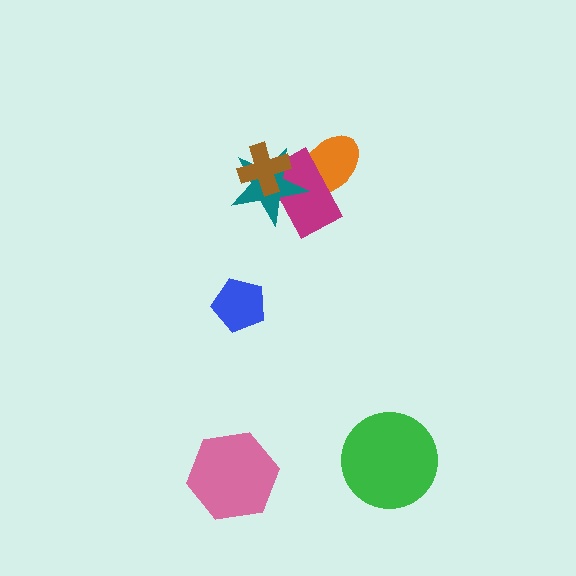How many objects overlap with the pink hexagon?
0 objects overlap with the pink hexagon.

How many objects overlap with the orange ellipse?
2 objects overlap with the orange ellipse.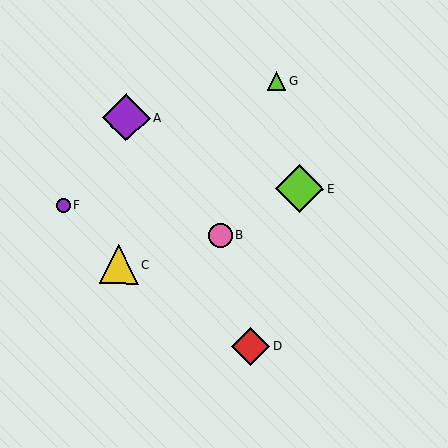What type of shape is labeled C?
Shape C is a yellow triangle.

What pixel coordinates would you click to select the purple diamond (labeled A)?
Click at (126, 118) to select the purple diamond A.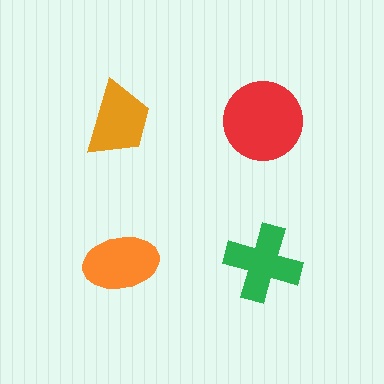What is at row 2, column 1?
An orange ellipse.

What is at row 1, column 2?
A red circle.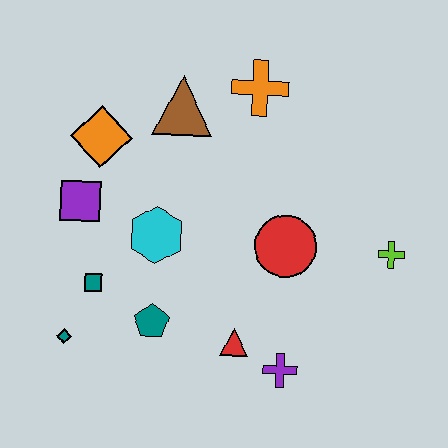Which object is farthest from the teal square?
The lime cross is farthest from the teal square.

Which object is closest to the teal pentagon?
The teal square is closest to the teal pentagon.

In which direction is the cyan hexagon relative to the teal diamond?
The cyan hexagon is above the teal diamond.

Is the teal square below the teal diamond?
No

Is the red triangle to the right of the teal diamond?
Yes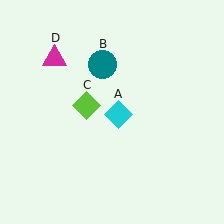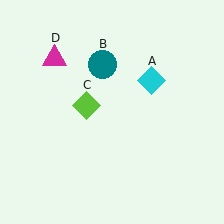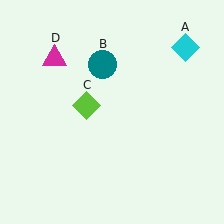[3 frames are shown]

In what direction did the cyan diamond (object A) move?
The cyan diamond (object A) moved up and to the right.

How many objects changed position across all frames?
1 object changed position: cyan diamond (object A).